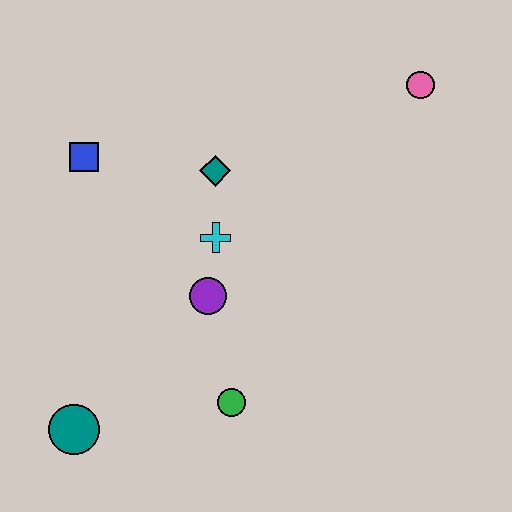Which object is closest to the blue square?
The teal diamond is closest to the blue square.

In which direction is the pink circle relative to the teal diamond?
The pink circle is to the right of the teal diamond.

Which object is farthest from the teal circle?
The pink circle is farthest from the teal circle.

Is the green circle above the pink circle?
No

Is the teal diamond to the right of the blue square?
Yes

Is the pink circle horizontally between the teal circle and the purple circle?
No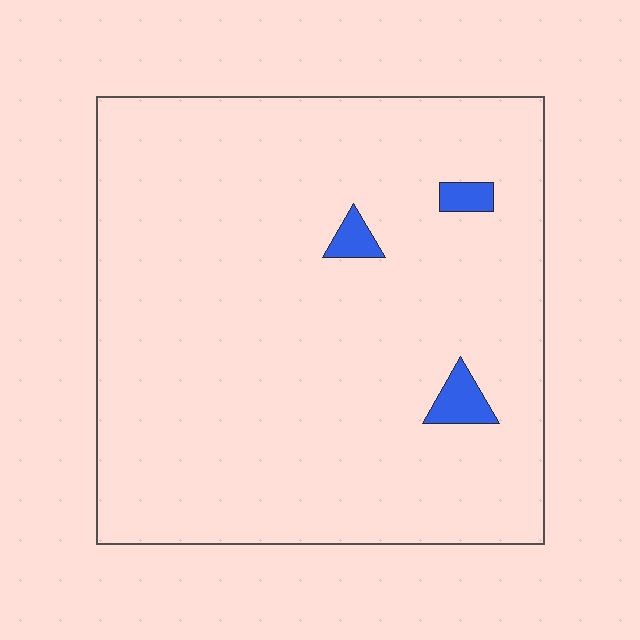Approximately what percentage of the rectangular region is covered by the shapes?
Approximately 5%.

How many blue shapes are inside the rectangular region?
3.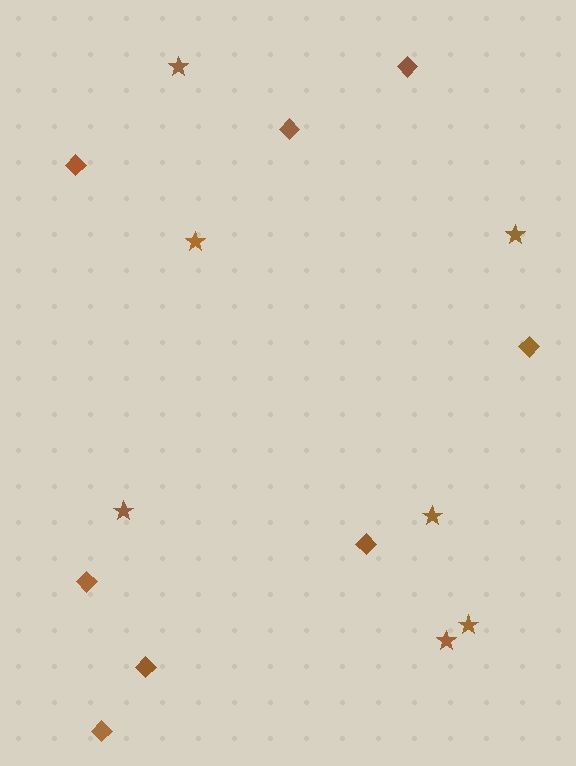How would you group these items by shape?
There are 2 groups: one group of stars (7) and one group of diamonds (8).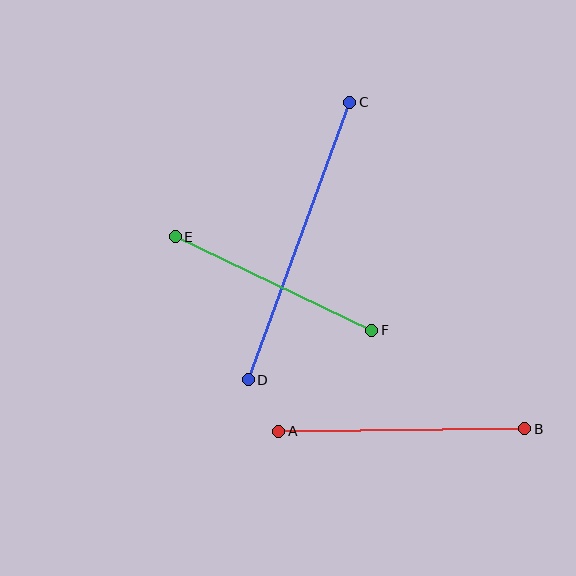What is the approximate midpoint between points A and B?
The midpoint is at approximately (402, 430) pixels.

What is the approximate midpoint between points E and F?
The midpoint is at approximately (273, 284) pixels.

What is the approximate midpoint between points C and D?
The midpoint is at approximately (299, 241) pixels.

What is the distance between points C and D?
The distance is approximately 295 pixels.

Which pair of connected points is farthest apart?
Points C and D are farthest apart.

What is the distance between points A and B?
The distance is approximately 246 pixels.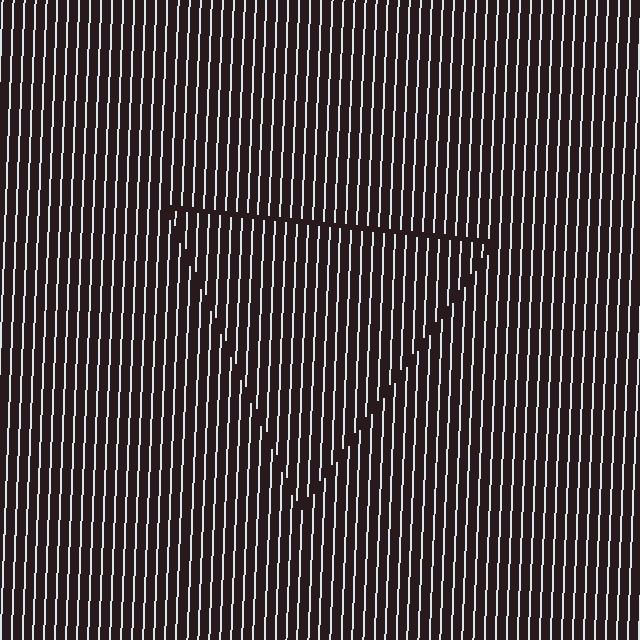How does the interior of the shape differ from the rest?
The interior of the shape contains the same grating, shifted by half a period — the contour is defined by the phase discontinuity where line-ends from the inner and outer gratings abut.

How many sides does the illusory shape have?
3 sides — the line-ends trace a triangle.